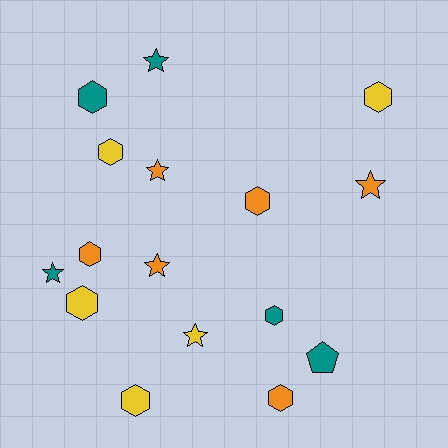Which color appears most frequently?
Orange, with 6 objects.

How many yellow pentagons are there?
There are no yellow pentagons.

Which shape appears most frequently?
Hexagon, with 9 objects.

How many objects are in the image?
There are 16 objects.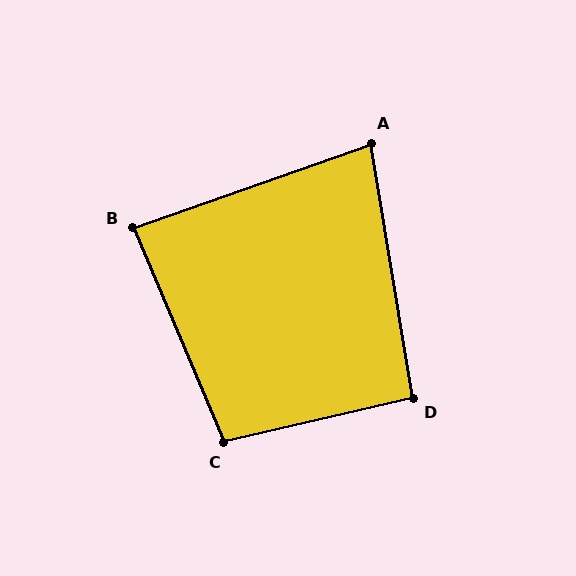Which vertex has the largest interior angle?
C, at approximately 100 degrees.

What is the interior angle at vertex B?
Approximately 86 degrees (approximately right).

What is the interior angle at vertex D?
Approximately 94 degrees (approximately right).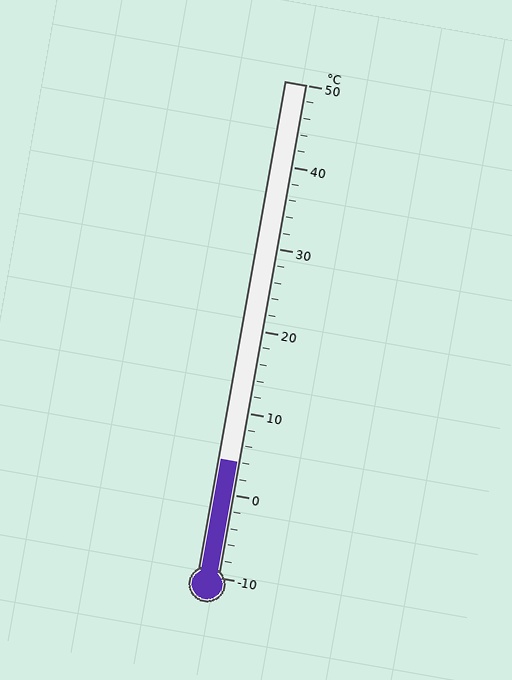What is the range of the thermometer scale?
The thermometer scale ranges from -10°C to 50°C.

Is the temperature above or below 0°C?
The temperature is above 0°C.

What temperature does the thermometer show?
The thermometer shows approximately 4°C.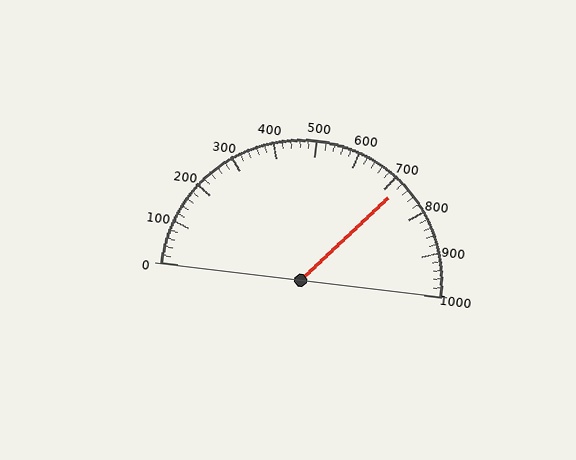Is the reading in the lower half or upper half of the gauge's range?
The reading is in the upper half of the range (0 to 1000).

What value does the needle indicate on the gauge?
The needle indicates approximately 720.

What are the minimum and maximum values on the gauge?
The gauge ranges from 0 to 1000.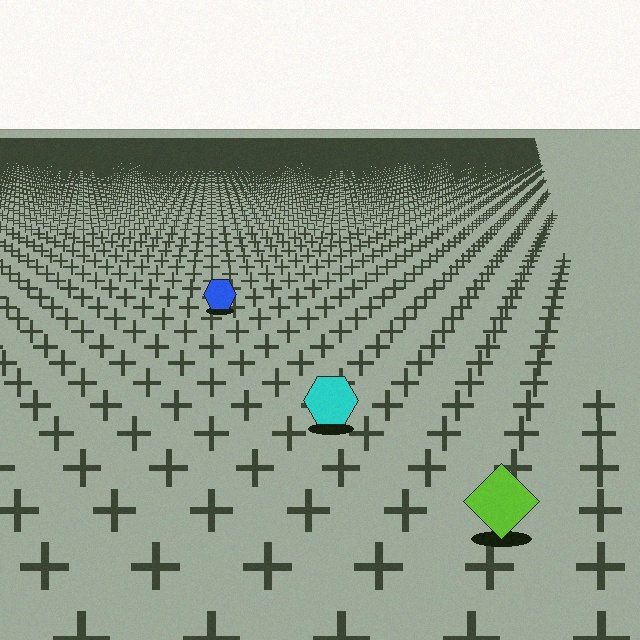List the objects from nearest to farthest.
From nearest to farthest: the lime diamond, the cyan hexagon, the blue hexagon.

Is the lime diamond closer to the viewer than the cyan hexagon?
Yes. The lime diamond is closer — you can tell from the texture gradient: the ground texture is coarser near it.